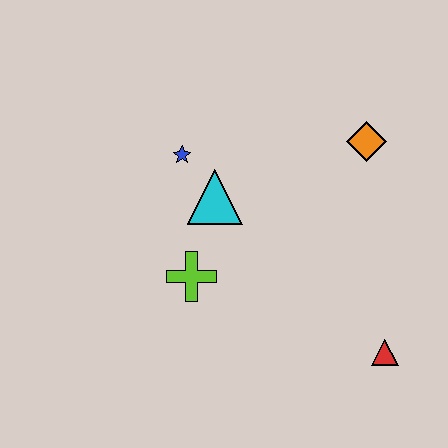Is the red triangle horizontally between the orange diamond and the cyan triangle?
No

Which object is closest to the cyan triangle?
The blue star is closest to the cyan triangle.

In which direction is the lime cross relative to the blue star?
The lime cross is below the blue star.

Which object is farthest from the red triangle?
The blue star is farthest from the red triangle.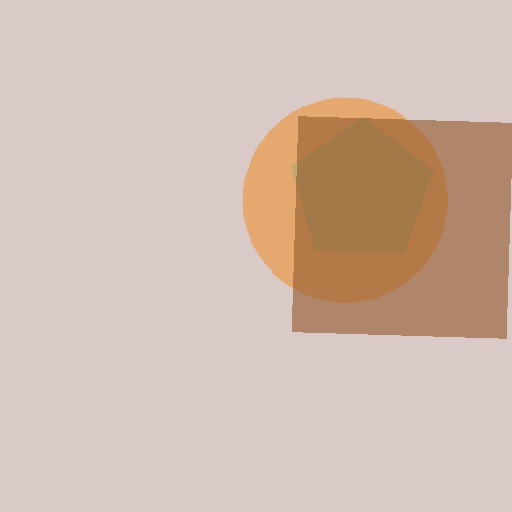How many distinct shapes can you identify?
There are 3 distinct shapes: a cyan pentagon, an orange circle, a brown square.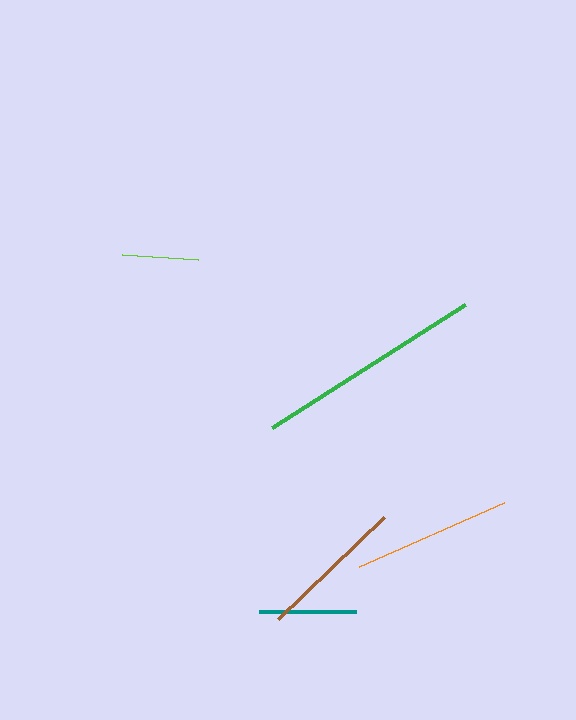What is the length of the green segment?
The green segment is approximately 229 pixels long.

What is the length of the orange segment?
The orange segment is approximately 158 pixels long.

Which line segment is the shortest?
The lime line is the shortest at approximately 76 pixels.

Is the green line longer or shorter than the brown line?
The green line is longer than the brown line.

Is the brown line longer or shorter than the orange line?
The orange line is longer than the brown line.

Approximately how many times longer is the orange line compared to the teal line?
The orange line is approximately 1.6 times the length of the teal line.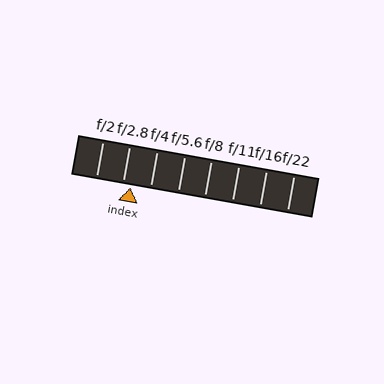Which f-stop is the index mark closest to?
The index mark is closest to f/2.8.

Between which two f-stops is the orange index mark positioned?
The index mark is between f/2.8 and f/4.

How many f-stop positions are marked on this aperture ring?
There are 8 f-stop positions marked.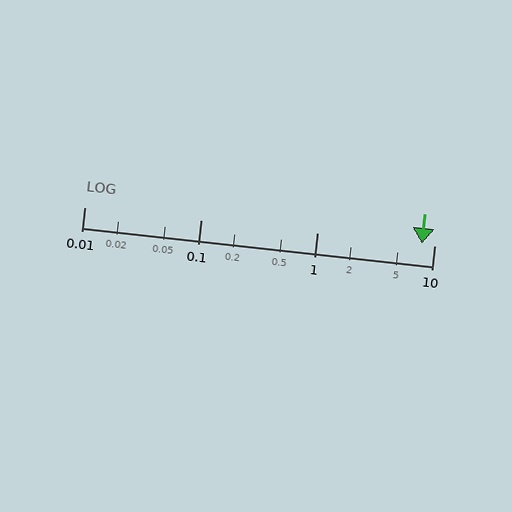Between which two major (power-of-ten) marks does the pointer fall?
The pointer is between 1 and 10.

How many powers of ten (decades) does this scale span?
The scale spans 3 decades, from 0.01 to 10.